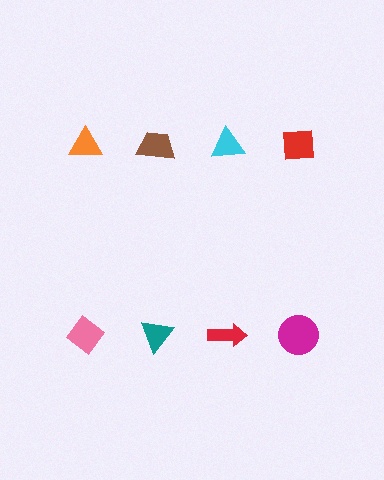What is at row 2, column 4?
A magenta circle.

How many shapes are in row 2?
4 shapes.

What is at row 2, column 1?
A pink diamond.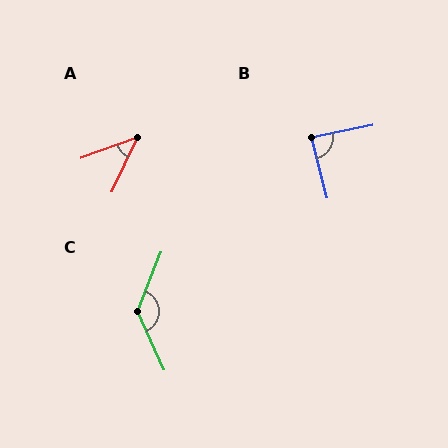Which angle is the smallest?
A, at approximately 45 degrees.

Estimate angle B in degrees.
Approximately 87 degrees.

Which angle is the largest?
C, at approximately 133 degrees.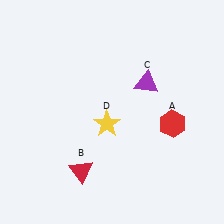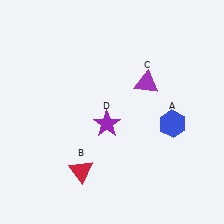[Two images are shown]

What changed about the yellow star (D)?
In Image 1, D is yellow. In Image 2, it changed to purple.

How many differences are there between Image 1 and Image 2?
There are 2 differences between the two images.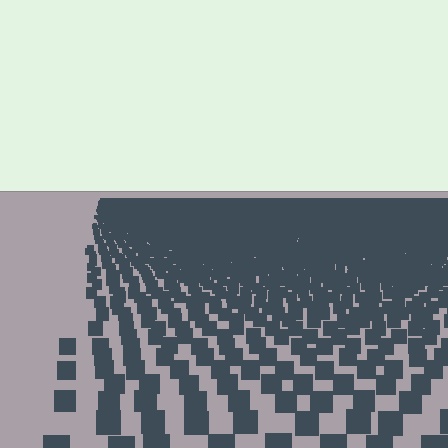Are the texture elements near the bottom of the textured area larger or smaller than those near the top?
Larger. Near the bottom, elements are closer to the viewer and appear at a bigger on-screen size.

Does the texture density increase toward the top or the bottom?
Density increases toward the top.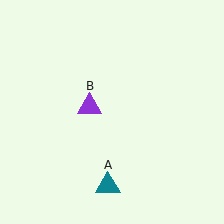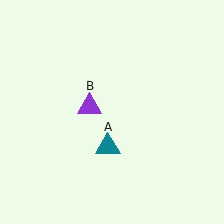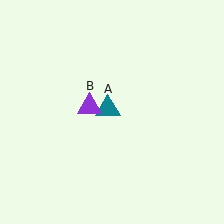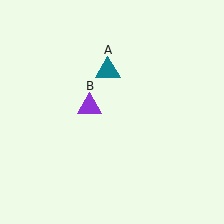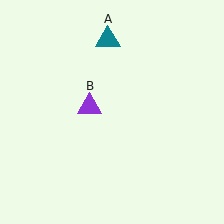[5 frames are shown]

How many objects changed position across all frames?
1 object changed position: teal triangle (object A).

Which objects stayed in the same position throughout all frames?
Purple triangle (object B) remained stationary.